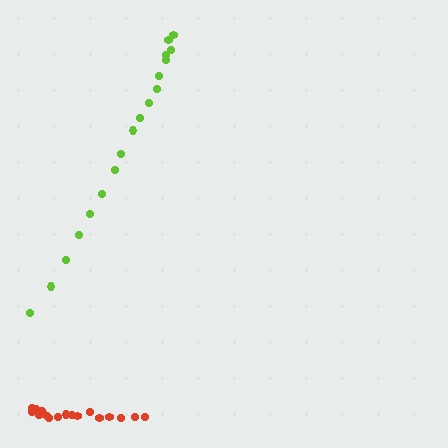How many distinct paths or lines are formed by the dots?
There are 2 distinct paths.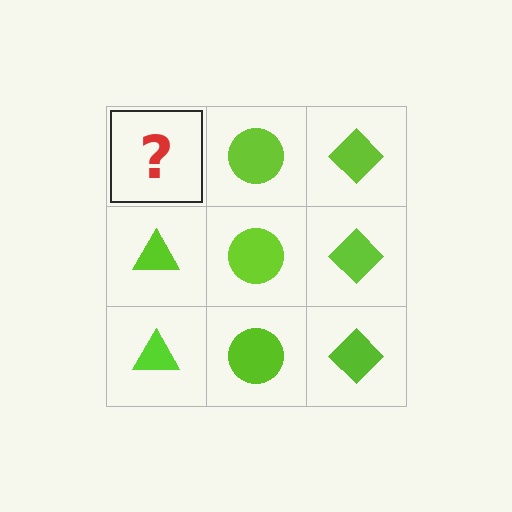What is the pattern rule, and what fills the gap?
The rule is that each column has a consistent shape. The gap should be filled with a lime triangle.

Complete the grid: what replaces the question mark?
The question mark should be replaced with a lime triangle.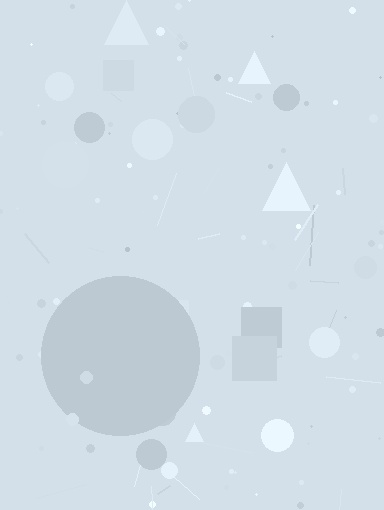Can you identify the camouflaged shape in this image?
The camouflaged shape is a circle.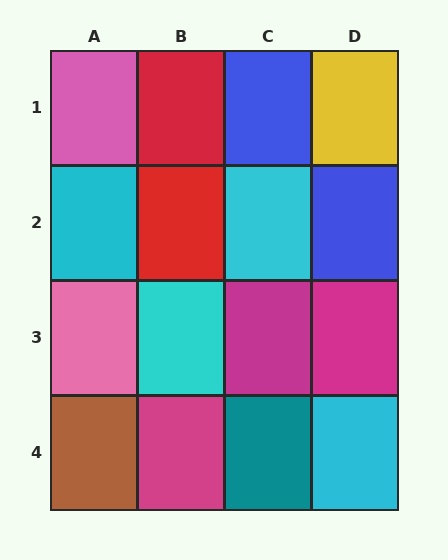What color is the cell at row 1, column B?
Red.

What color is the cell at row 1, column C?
Blue.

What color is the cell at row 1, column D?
Yellow.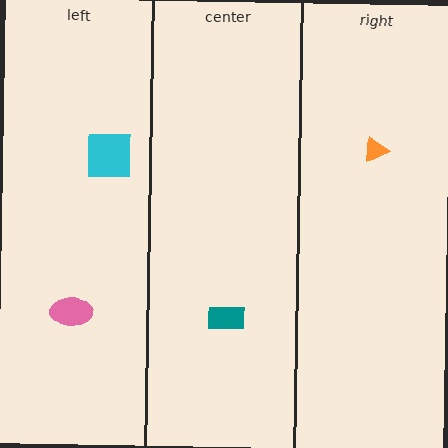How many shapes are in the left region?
2.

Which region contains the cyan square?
The left region.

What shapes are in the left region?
The pink ellipse, the cyan square.